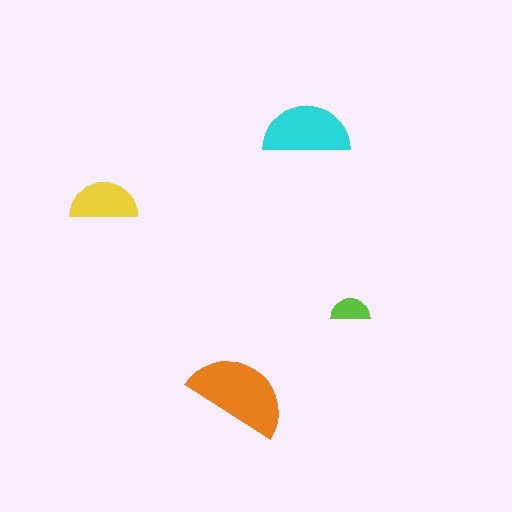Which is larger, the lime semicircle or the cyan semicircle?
The cyan one.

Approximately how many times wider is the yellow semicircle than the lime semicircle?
About 1.5 times wider.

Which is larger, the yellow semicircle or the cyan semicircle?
The cyan one.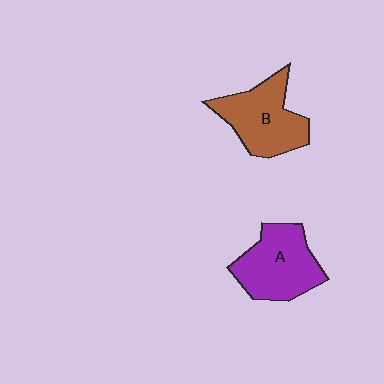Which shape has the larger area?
Shape A (purple).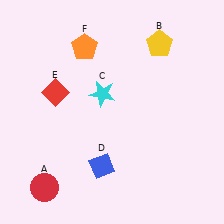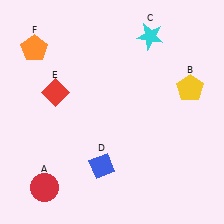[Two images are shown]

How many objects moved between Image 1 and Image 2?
3 objects moved between the two images.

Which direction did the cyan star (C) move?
The cyan star (C) moved up.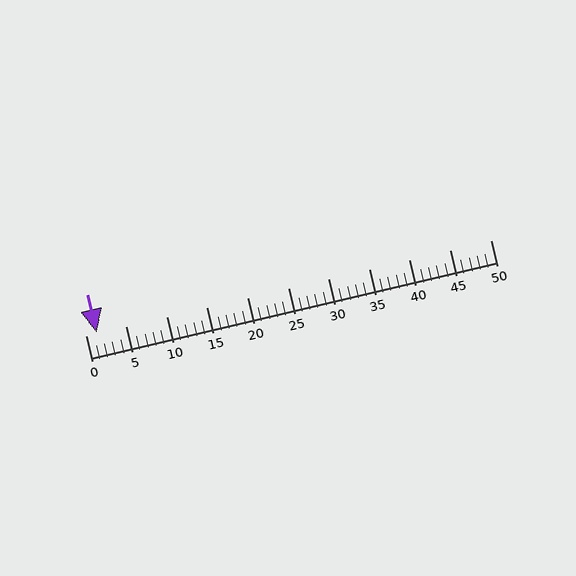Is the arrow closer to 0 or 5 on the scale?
The arrow is closer to 0.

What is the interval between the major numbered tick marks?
The major tick marks are spaced 5 units apart.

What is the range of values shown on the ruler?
The ruler shows values from 0 to 50.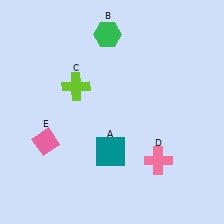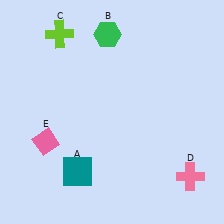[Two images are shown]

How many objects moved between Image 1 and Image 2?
3 objects moved between the two images.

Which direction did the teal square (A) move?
The teal square (A) moved left.